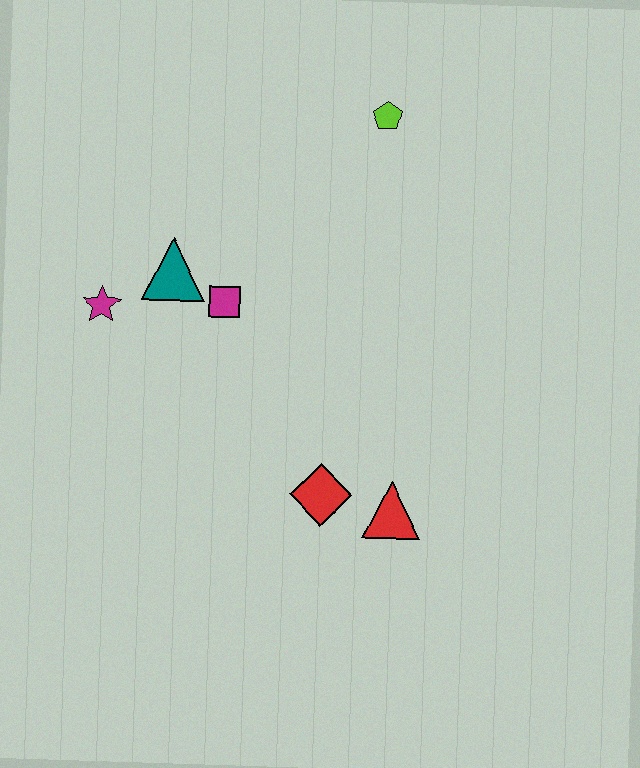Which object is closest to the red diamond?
The red triangle is closest to the red diamond.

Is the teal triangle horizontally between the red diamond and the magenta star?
Yes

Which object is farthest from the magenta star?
The red triangle is farthest from the magenta star.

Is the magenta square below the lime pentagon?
Yes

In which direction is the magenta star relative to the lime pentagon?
The magenta star is to the left of the lime pentagon.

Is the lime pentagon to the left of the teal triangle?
No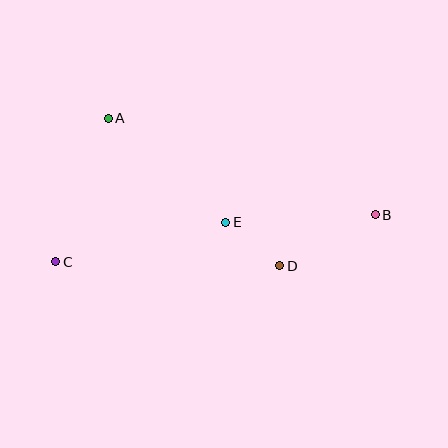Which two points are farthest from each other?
Points B and C are farthest from each other.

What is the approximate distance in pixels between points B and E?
The distance between B and E is approximately 150 pixels.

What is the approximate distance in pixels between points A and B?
The distance between A and B is approximately 284 pixels.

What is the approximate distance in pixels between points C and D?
The distance between C and D is approximately 224 pixels.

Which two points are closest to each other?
Points D and E are closest to each other.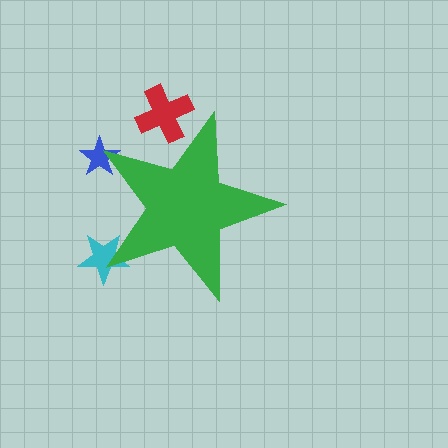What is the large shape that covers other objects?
A green star.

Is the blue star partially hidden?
Yes, the blue star is partially hidden behind the green star.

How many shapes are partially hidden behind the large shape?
3 shapes are partially hidden.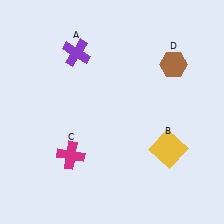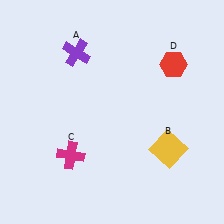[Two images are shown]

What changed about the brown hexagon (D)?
In Image 1, D is brown. In Image 2, it changed to red.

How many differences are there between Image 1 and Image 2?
There is 1 difference between the two images.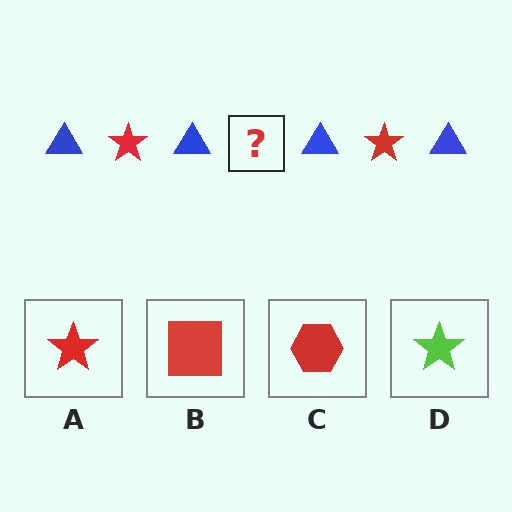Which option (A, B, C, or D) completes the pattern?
A.